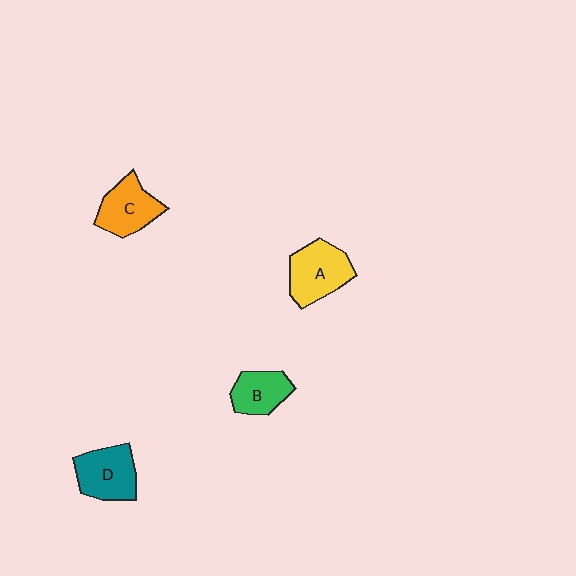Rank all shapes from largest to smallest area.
From largest to smallest: A (yellow), D (teal), C (orange), B (green).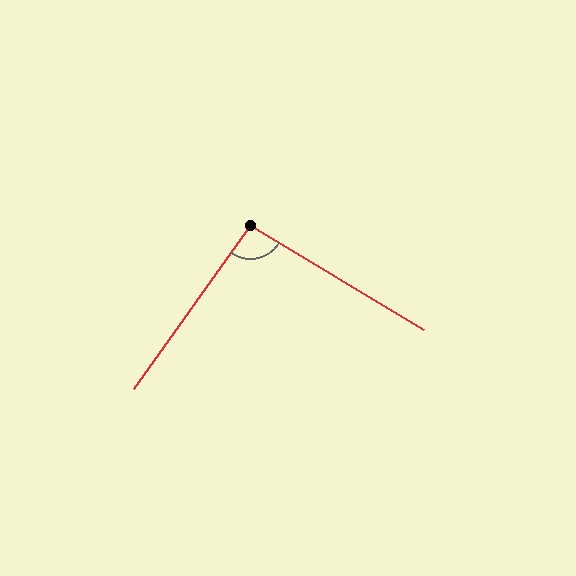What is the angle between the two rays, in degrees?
Approximately 94 degrees.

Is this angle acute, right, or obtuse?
It is approximately a right angle.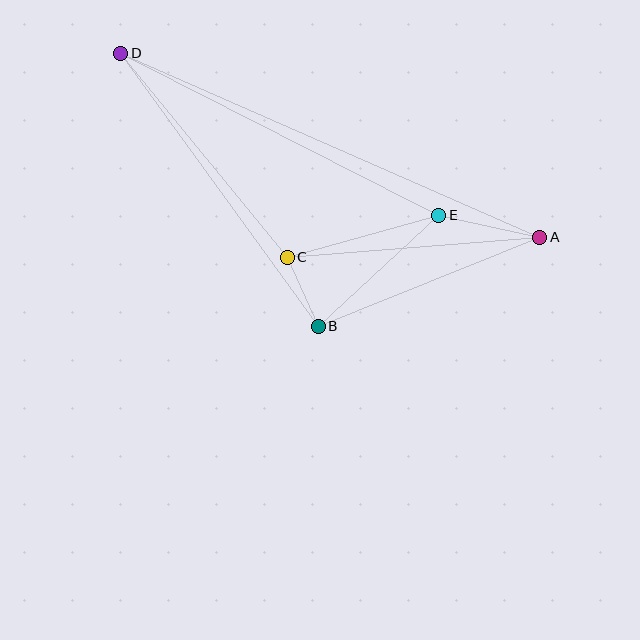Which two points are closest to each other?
Points B and C are closest to each other.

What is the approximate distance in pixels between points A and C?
The distance between A and C is approximately 253 pixels.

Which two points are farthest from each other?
Points A and D are farthest from each other.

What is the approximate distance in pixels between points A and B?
The distance between A and B is approximately 239 pixels.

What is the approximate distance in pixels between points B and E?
The distance between B and E is approximately 164 pixels.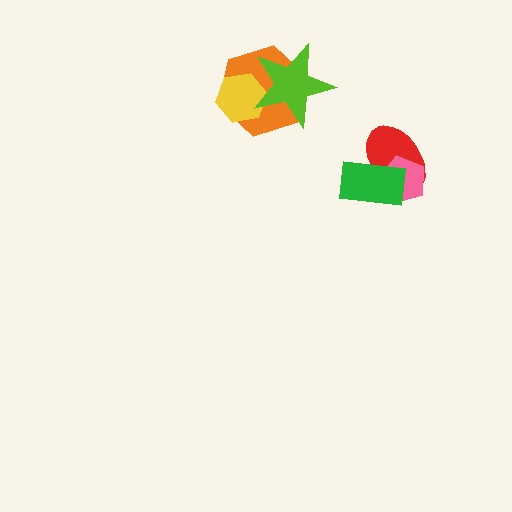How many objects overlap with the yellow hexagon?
2 objects overlap with the yellow hexagon.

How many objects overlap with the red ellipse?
2 objects overlap with the red ellipse.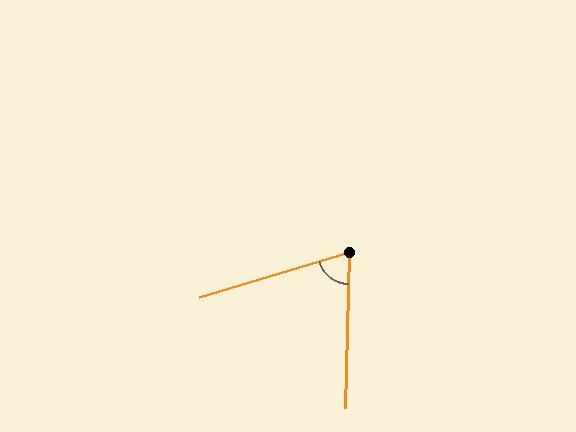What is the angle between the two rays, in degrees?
Approximately 72 degrees.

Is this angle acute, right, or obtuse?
It is acute.